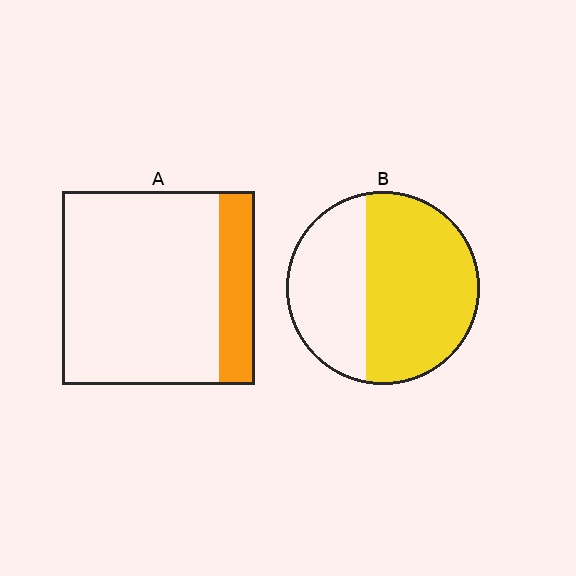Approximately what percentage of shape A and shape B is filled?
A is approximately 20% and B is approximately 60%.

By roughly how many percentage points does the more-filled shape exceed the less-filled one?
By roughly 40 percentage points (B over A).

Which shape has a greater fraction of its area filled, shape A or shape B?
Shape B.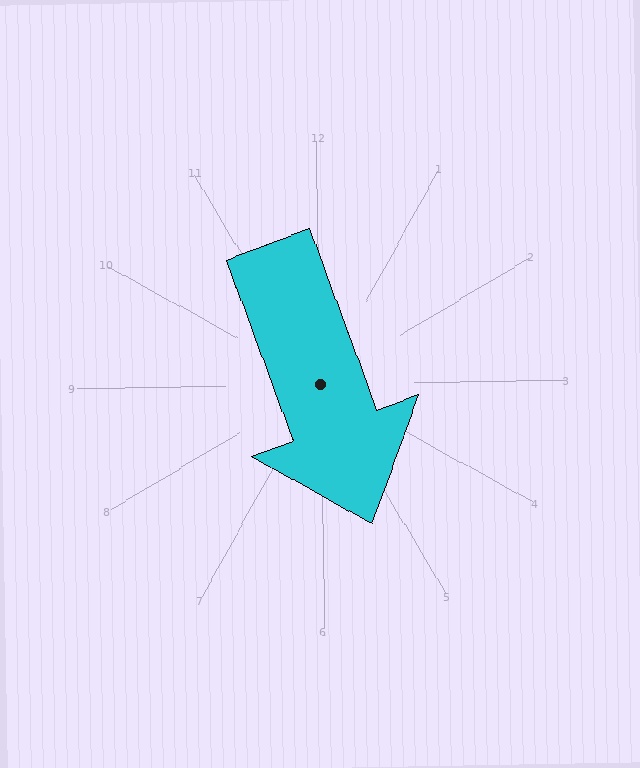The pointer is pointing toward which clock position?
Roughly 5 o'clock.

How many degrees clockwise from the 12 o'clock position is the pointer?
Approximately 161 degrees.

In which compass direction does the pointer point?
South.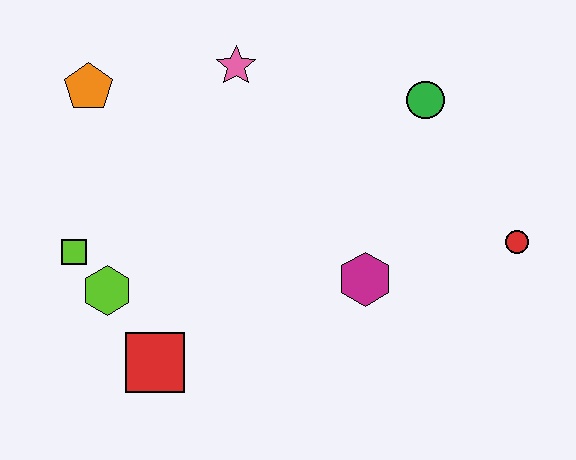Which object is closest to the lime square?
The lime hexagon is closest to the lime square.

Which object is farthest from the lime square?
The red circle is farthest from the lime square.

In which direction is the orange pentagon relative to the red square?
The orange pentagon is above the red square.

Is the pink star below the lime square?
No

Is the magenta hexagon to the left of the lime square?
No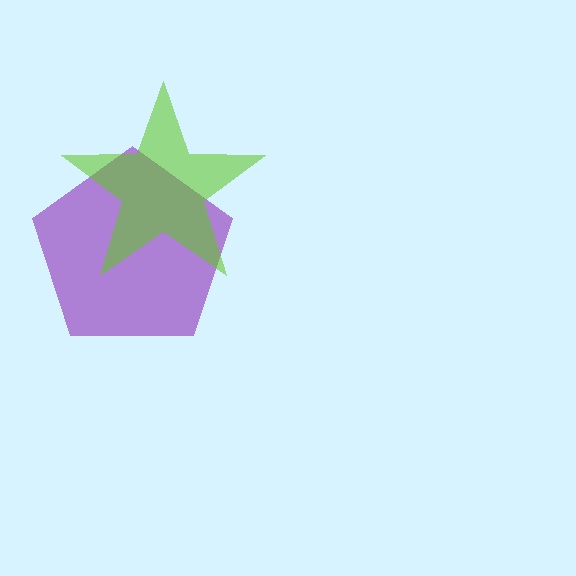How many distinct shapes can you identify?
There are 2 distinct shapes: a purple pentagon, a lime star.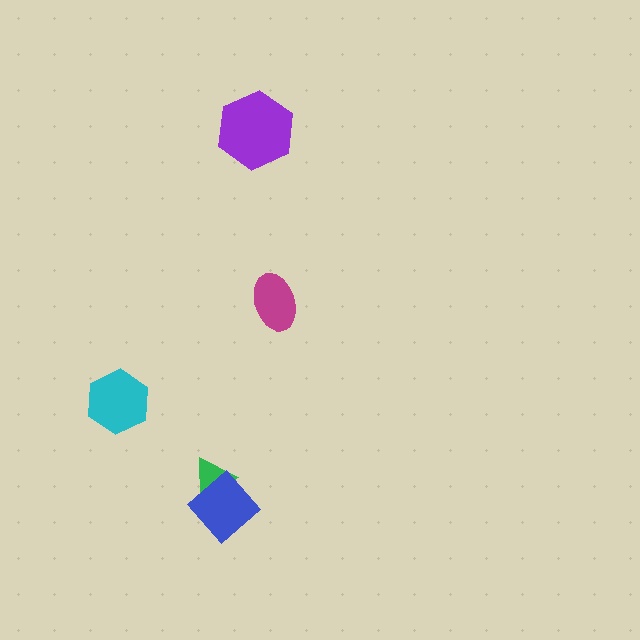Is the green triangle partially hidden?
Yes, it is partially covered by another shape.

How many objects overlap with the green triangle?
1 object overlaps with the green triangle.